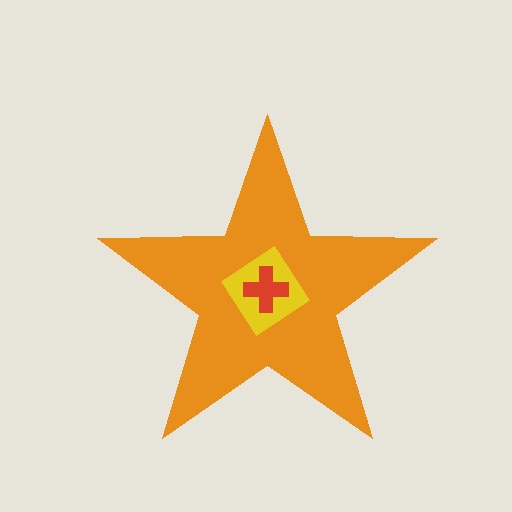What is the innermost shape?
The red cross.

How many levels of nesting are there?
3.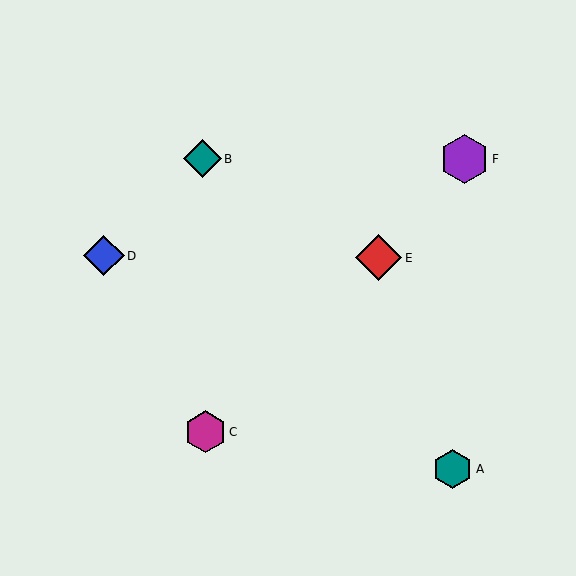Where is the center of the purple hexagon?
The center of the purple hexagon is at (464, 159).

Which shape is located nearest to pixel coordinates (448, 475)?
The teal hexagon (labeled A) at (453, 469) is nearest to that location.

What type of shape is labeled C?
Shape C is a magenta hexagon.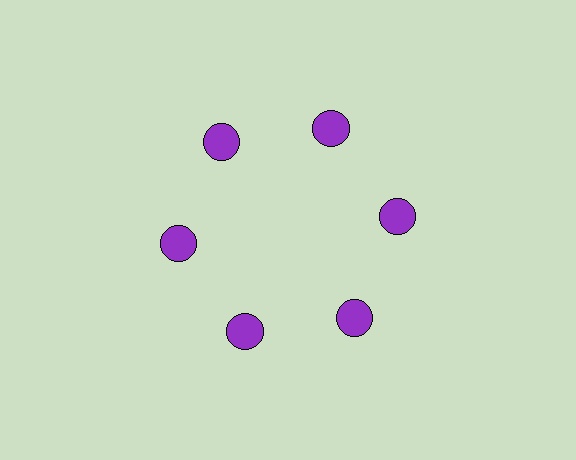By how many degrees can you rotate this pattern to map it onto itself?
The pattern maps onto itself every 60 degrees of rotation.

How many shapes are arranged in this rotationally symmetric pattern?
There are 6 shapes, arranged in 6 groups of 1.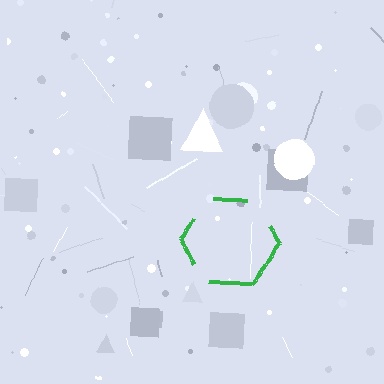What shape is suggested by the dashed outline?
The dashed outline suggests a hexagon.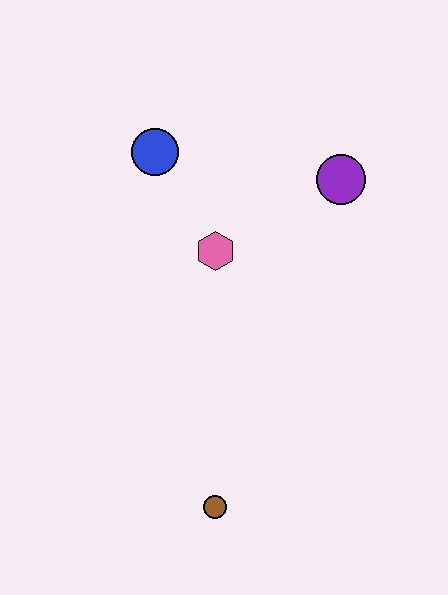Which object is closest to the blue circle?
The pink hexagon is closest to the blue circle.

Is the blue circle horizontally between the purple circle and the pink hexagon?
No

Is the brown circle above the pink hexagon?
No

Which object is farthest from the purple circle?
The brown circle is farthest from the purple circle.